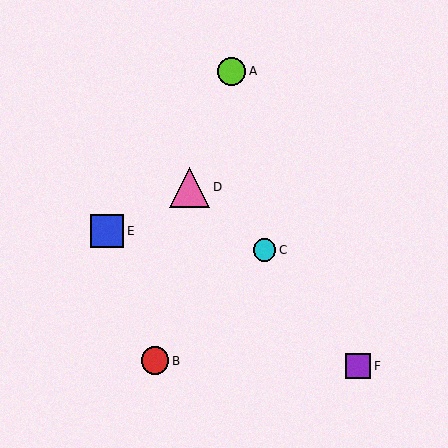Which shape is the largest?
The pink triangle (labeled D) is the largest.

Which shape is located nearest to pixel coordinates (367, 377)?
The purple square (labeled F) at (358, 366) is nearest to that location.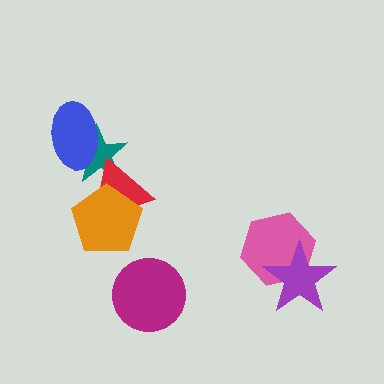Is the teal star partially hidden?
Yes, it is partially covered by another shape.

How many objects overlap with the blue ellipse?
1 object overlaps with the blue ellipse.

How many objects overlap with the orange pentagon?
1 object overlaps with the orange pentagon.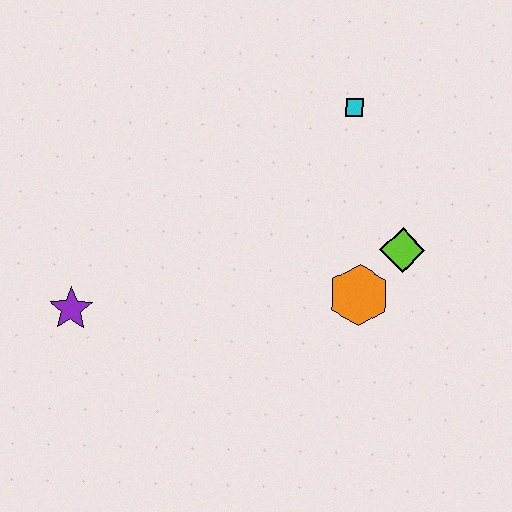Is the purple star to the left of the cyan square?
Yes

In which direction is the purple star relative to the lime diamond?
The purple star is to the left of the lime diamond.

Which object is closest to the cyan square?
The lime diamond is closest to the cyan square.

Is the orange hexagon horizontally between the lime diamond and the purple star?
Yes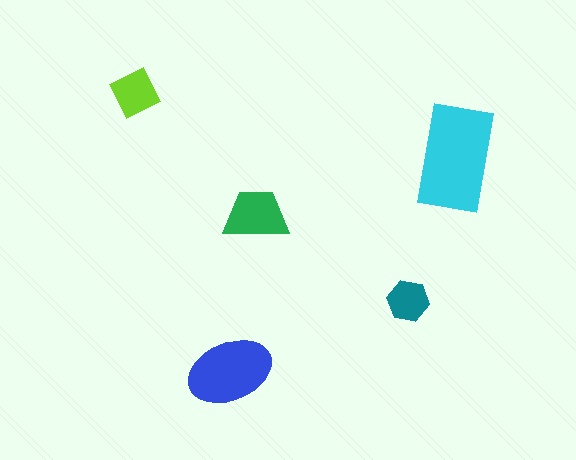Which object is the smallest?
The teal hexagon.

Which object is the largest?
The cyan rectangle.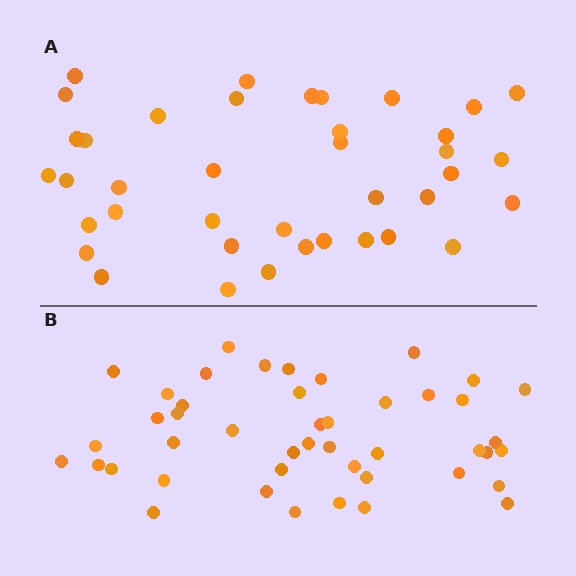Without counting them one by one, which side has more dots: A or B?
Region B (the bottom region) has more dots.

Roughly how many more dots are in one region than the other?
Region B has about 6 more dots than region A.